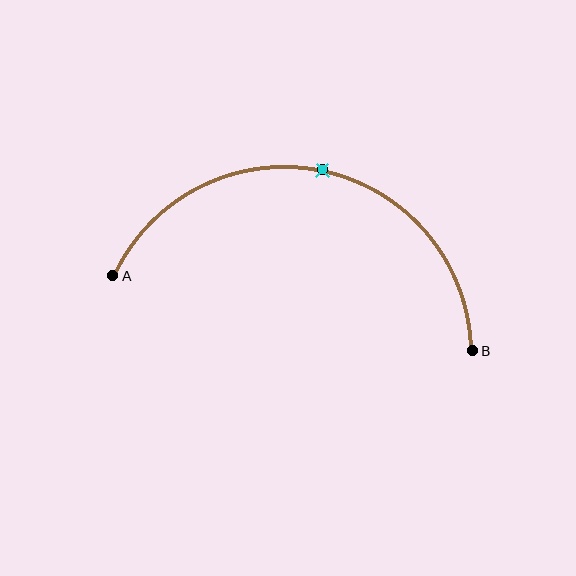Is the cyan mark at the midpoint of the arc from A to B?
Yes. The cyan mark lies on the arc at equal arc-length from both A and B — it is the arc midpoint.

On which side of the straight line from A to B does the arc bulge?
The arc bulges above the straight line connecting A and B.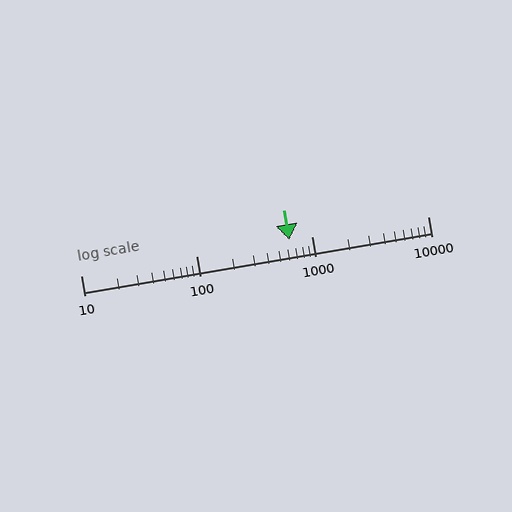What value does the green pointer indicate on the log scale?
The pointer indicates approximately 630.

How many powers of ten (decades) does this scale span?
The scale spans 3 decades, from 10 to 10000.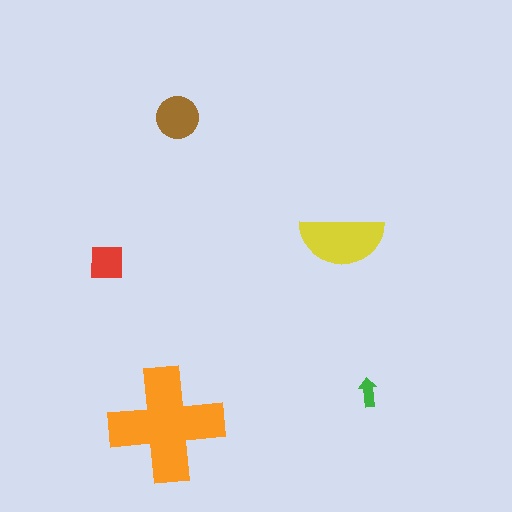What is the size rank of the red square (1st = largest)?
4th.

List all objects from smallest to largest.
The green arrow, the red square, the brown circle, the yellow semicircle, the orange cross.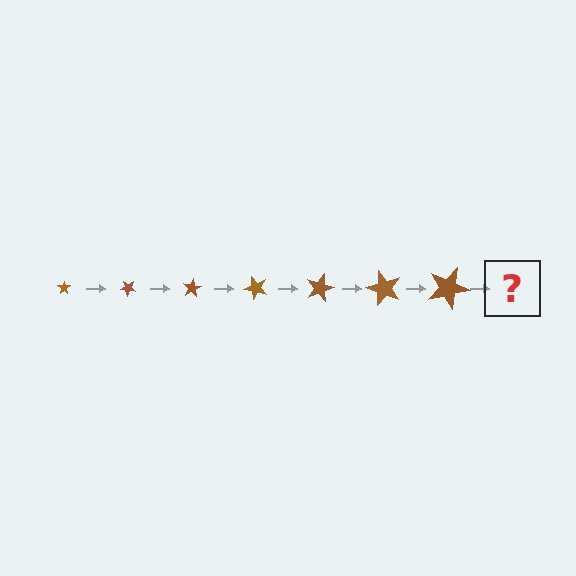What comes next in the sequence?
The next element should be a star, larger than the previous one and rotated 280 degrees from the start.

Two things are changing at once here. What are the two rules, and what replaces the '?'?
The two rules are that the star grows larger each step and it rotates 40 degrees each step. The '?' should be a star, larger than the previous one and rotated 280 degrees from the start.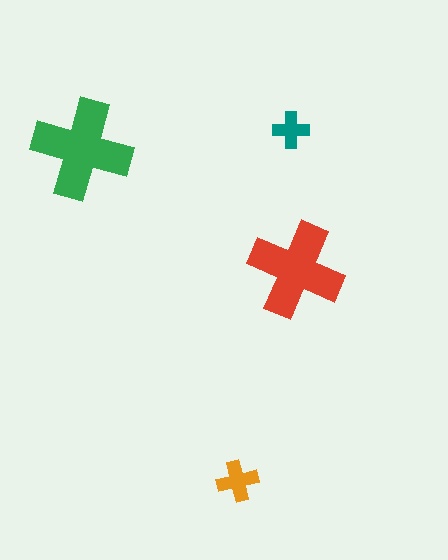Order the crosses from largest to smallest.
the green one, the red one, the orange one, the teal one.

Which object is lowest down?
The orange cross is bottommost.